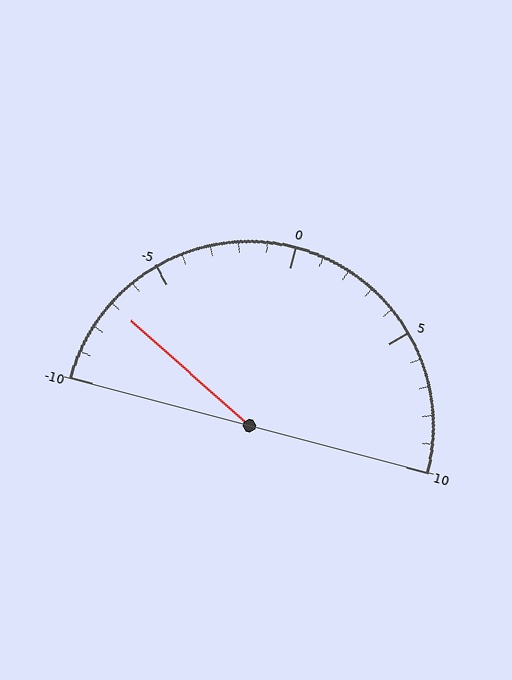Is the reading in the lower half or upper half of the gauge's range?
The reading is in the lower half of the range (-10 to 10).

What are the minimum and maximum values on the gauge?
The gauge ranges from -10 to 10.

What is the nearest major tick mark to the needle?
The nearest major tick mark is -5.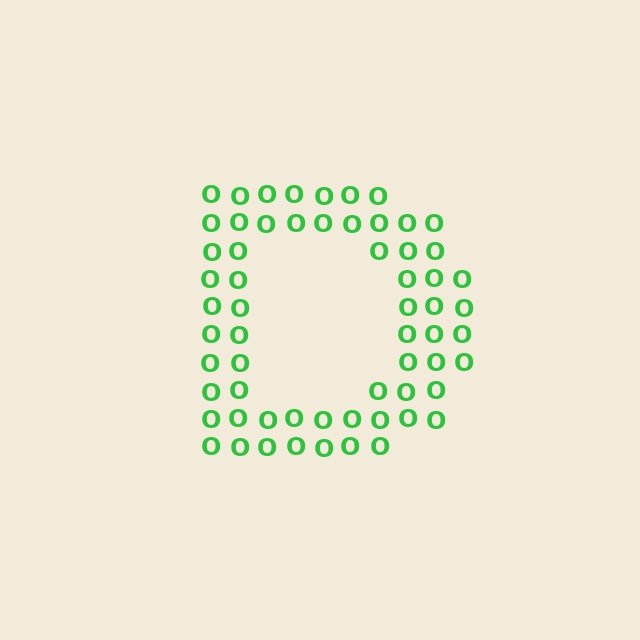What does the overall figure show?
The overall figure shows the letter D.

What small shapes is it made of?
It is made of small letter O's.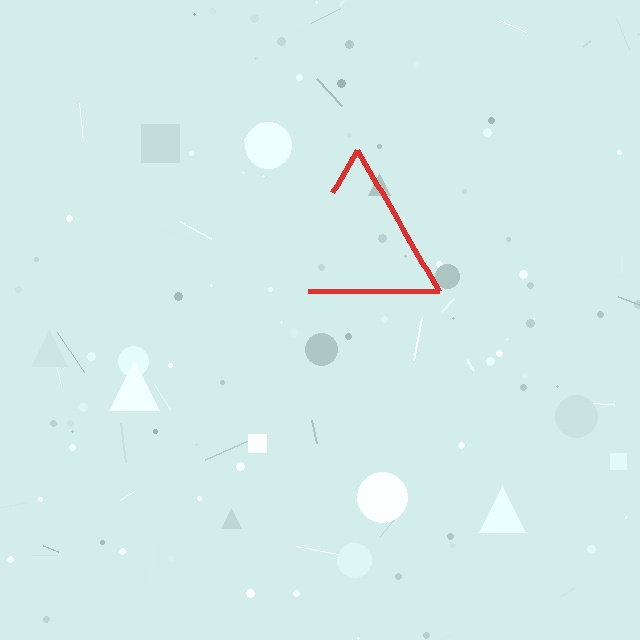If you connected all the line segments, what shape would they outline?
They would outline a triangle.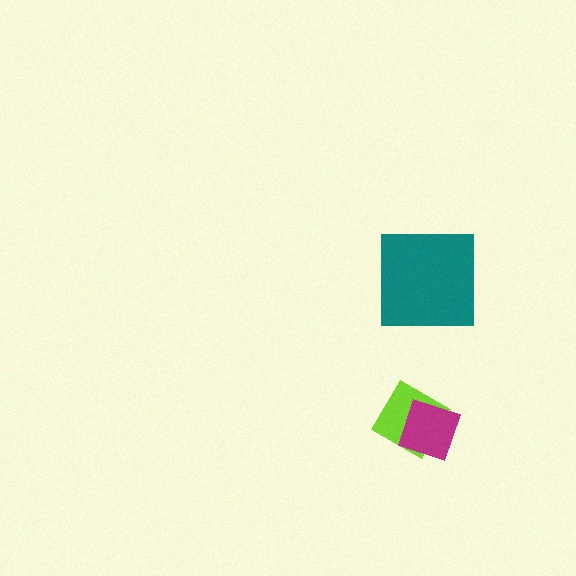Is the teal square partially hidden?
No, no other shape covers it.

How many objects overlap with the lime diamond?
1 object overlaps with the lime diamond.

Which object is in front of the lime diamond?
The magenta diamond is in front of the lime diamond.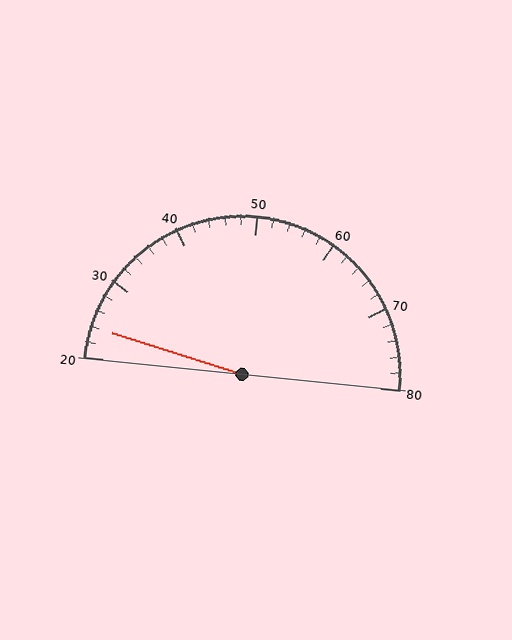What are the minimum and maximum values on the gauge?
The gauge ranges from 20 to 80.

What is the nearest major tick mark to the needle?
The nearest major tick mark is 20.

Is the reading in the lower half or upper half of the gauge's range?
The reading is in the lower half of the range (20 to 80).